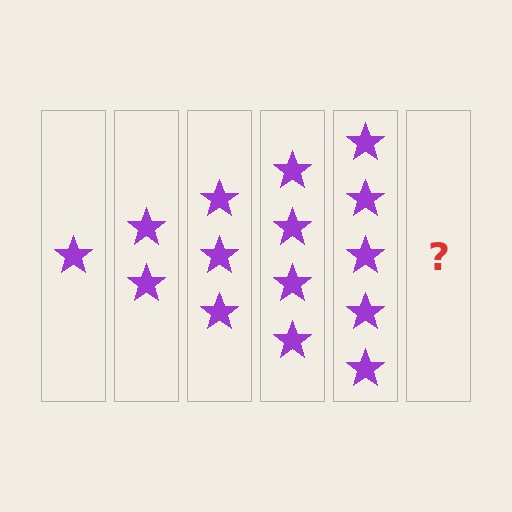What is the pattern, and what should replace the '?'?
The pattern is that each step adds one more star. The '?' should be 6 stars.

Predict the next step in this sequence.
The next step is 6 stars.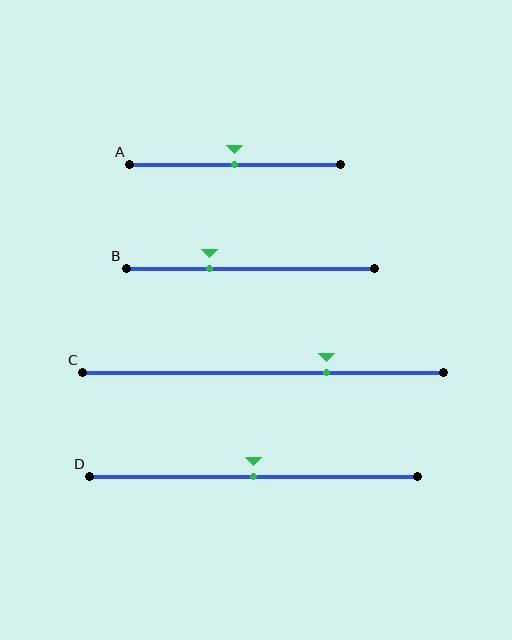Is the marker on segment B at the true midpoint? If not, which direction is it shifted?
No, the marker on segment B is shifted to the left by about 17% of the segment length.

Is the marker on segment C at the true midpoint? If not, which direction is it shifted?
No, the marker on segment C is shifted to the right by about 18% of the segment length.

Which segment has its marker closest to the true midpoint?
Segment A has its marker closest to the true midpoint.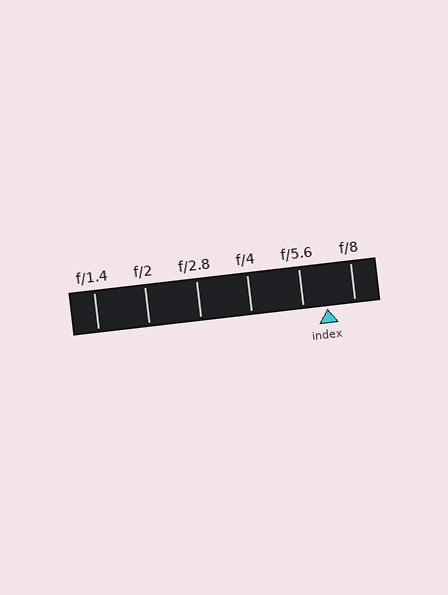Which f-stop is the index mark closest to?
The index mark is closest to f/5.6.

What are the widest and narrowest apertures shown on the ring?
The widest aperture shown is f/1.4 and the narrowest is f/8.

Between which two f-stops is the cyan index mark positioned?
The index mark is between f/5.6 and f/8.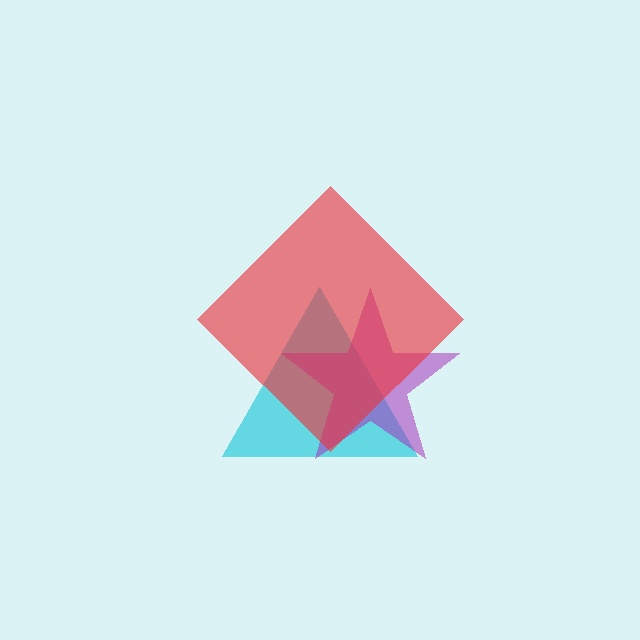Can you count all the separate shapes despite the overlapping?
Yes, there are 3 separate shapes.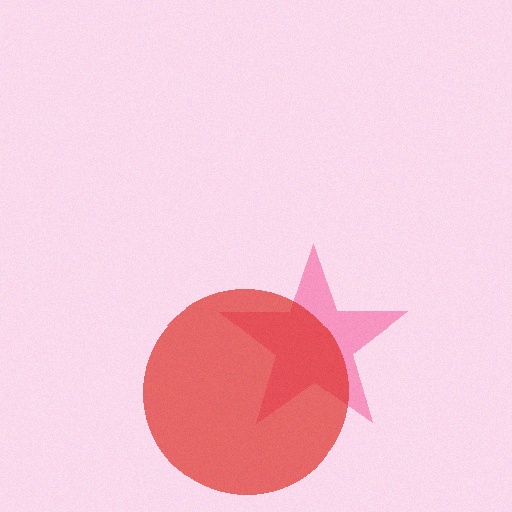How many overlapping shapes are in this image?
There are 2 overlapping shapes in the image.